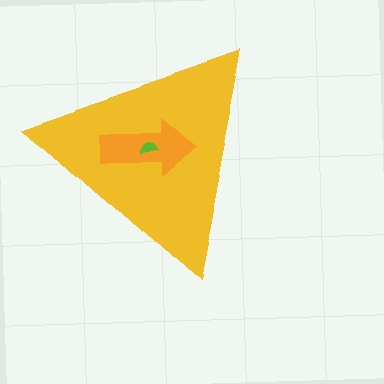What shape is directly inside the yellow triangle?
The orange arrow.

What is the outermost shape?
The yellow triangle.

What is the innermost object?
The lime semicircle.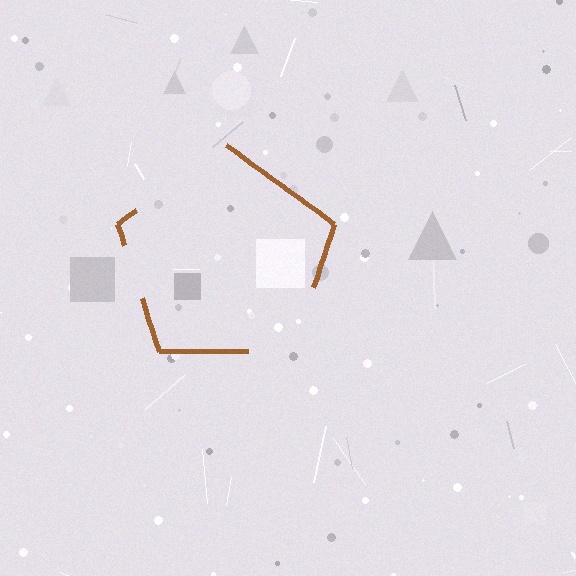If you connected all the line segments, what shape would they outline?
They would outline a pentagon.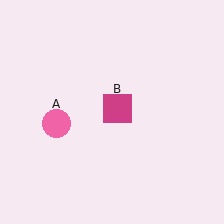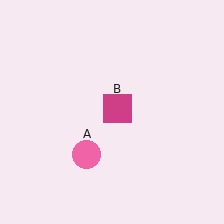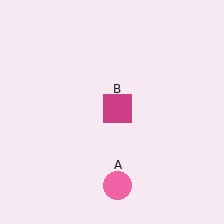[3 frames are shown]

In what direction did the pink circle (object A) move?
The pink circle (object A) moved down and to the right.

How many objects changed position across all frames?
1 object changed position: pink circle (object A).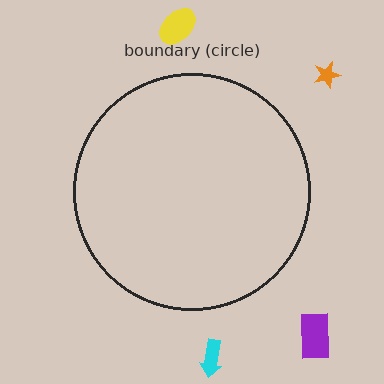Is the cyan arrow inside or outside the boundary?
Outside.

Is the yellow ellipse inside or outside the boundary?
Outside.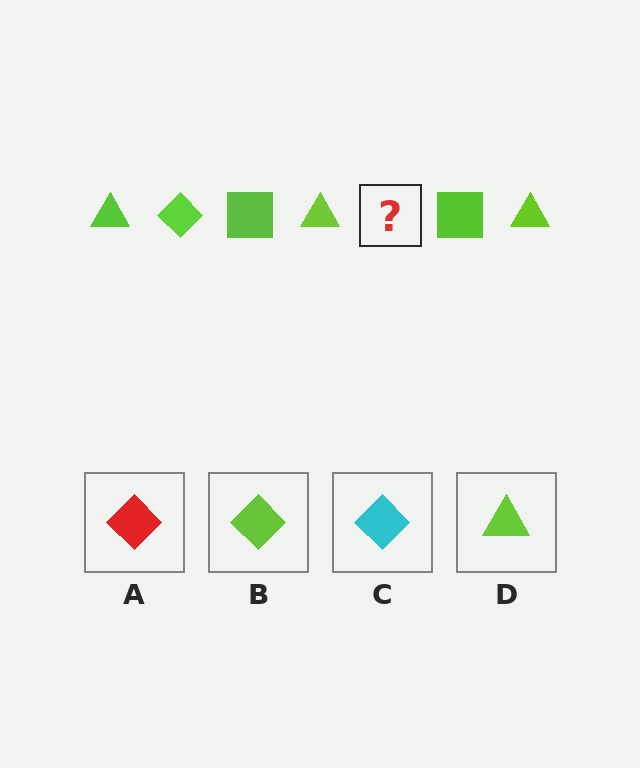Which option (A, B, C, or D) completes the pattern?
B.